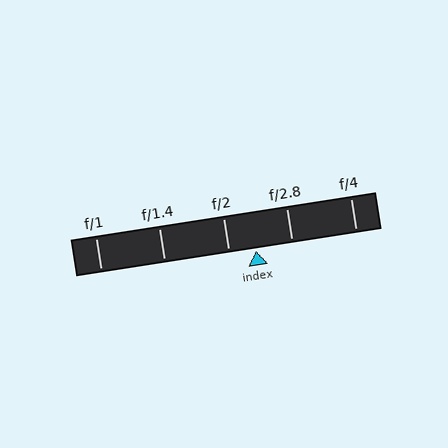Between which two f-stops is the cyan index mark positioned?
The index mark is between f/2 and f/2.8.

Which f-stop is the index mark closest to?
The index mark is closest to f/2.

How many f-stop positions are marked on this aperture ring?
There are 5 f-stop positions marked.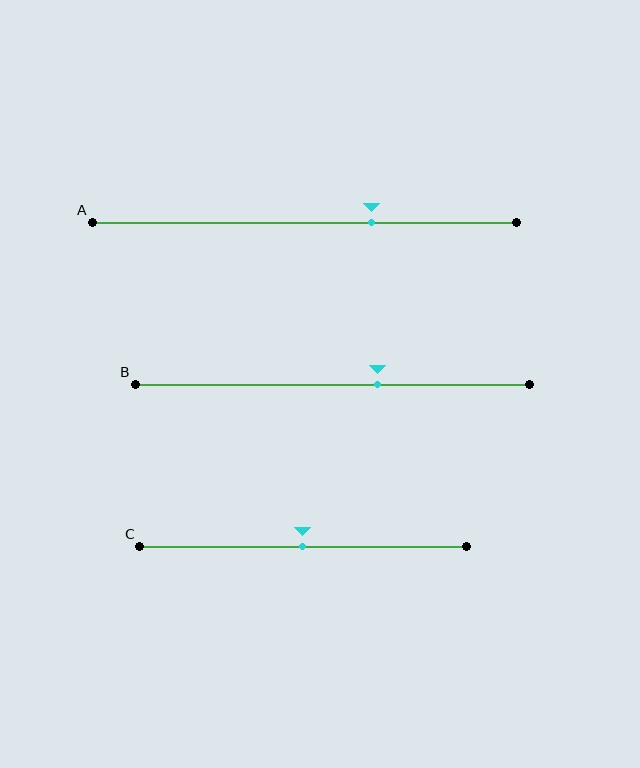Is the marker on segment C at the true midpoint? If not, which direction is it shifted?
Yes, the marker on segment C is at the true midpoint.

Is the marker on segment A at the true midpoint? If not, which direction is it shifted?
No, the marker on segment A is shifted to the right by about 16% of the segment length.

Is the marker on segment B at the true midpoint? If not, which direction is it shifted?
No, the marker on segment B is shifted to the right by about 11% of the segment length.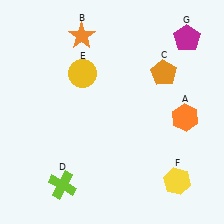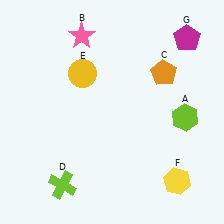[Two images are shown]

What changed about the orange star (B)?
In Image 1, B is orange. In Image 2, it changed to pink.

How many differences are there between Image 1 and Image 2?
There are 2 differences between the two images.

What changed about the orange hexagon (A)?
In Image 1, A is orange. In Image 2, it changed to lime.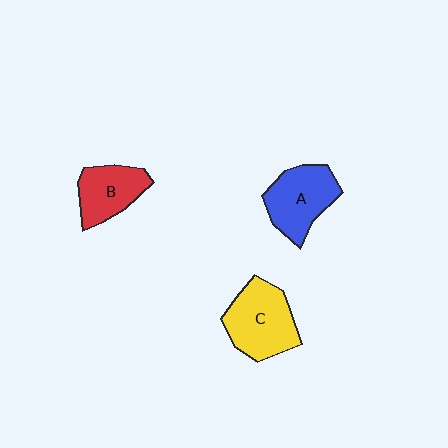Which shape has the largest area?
Shape C (yellow).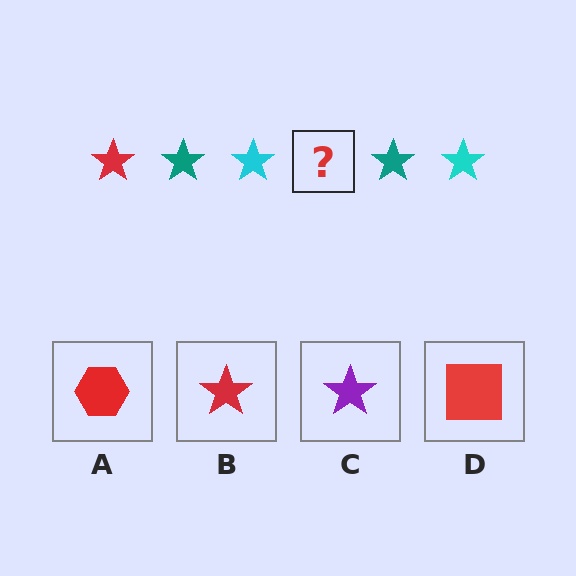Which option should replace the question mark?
Option B.